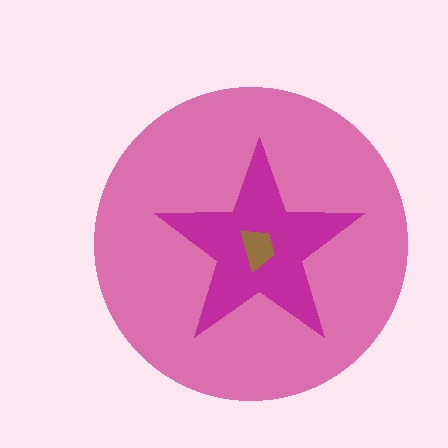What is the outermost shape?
The pink circle.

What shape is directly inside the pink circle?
The magenta star.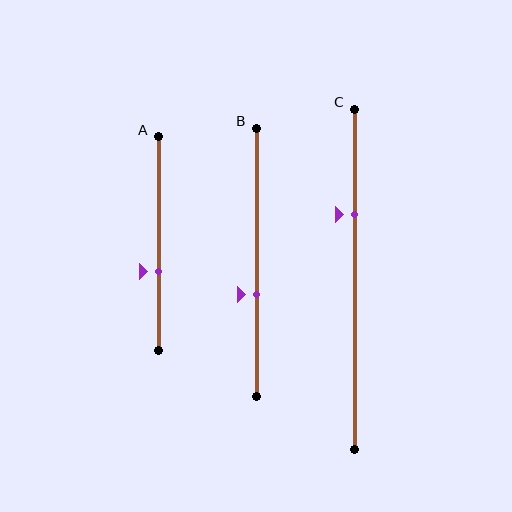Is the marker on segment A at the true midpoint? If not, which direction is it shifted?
No, the marker on segment A is shifted downward by about 13% of the segment length.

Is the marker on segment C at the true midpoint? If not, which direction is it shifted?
No, the marker on segment C is shifted upward by about 19% of the segment length.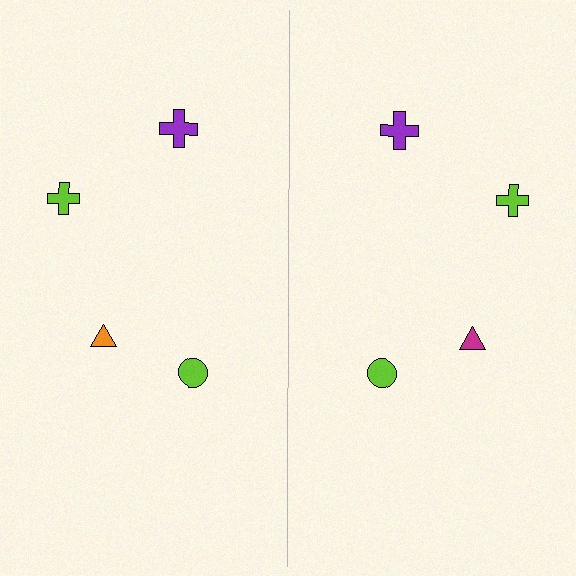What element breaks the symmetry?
The magenta triangle on the right side breaks the symmetry — its mirror counterpart is orange.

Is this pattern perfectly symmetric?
No, the pattern is not perfectly symmetric. The magenta triangle on the right side breaks the symmetry — its mirror counterpart is orange.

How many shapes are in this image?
There are 8 shapes in this image.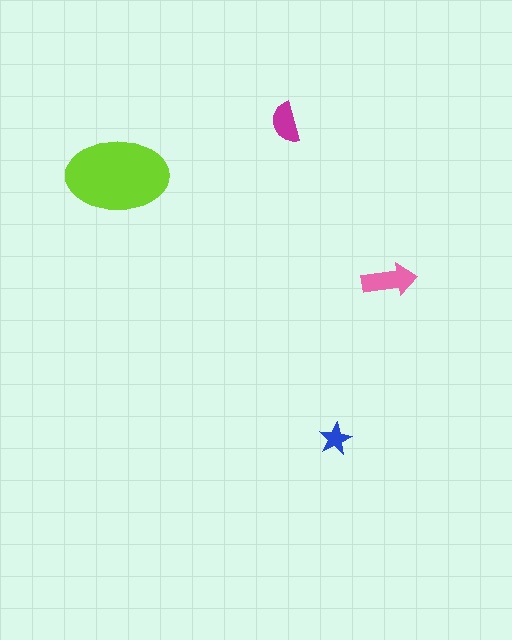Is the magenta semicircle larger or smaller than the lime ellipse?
Smaller.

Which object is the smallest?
The blue star.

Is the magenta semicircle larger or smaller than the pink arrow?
Smaller.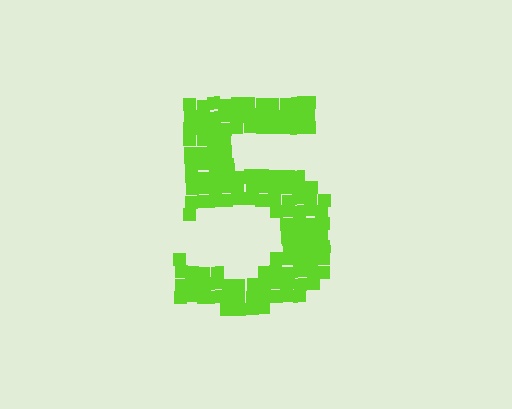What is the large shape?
The large shape is the digit 5.